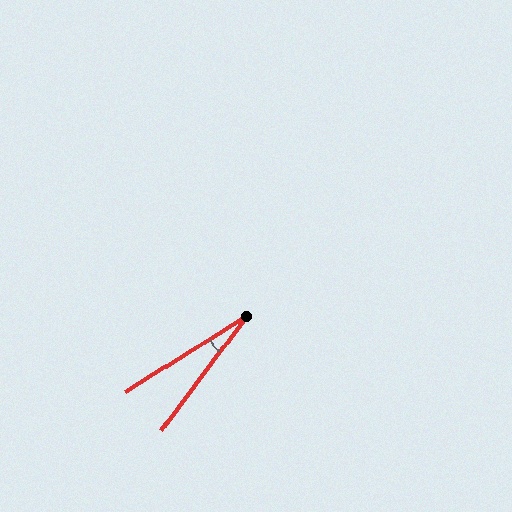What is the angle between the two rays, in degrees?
Approximately 21 degrees.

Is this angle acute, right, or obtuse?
It is acute.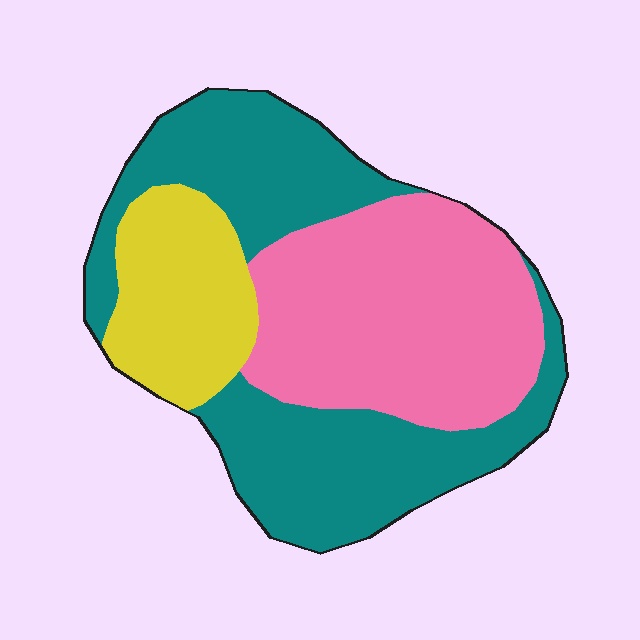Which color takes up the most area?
Teal, at roughly 45%.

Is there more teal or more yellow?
Teal.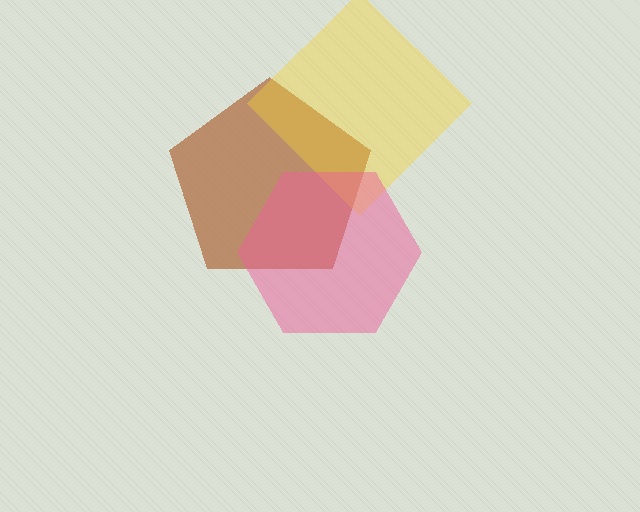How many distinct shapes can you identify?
There are 3 distinct shapes: a brown pentagon, a yellow diamond, a pink hexagon.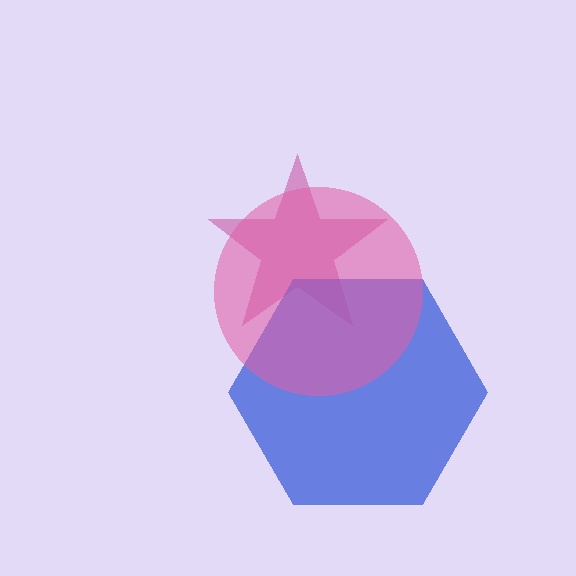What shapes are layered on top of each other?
The layered shapes are: a magenta star, a blue hexagon, a pink circle.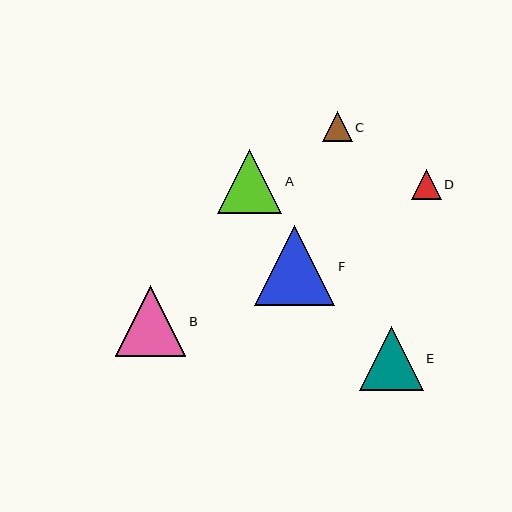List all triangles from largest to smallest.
From largest to smallest: F, B, A, E, C, D.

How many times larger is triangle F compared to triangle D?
Triangle F is approximately 2.7 times the size of triangle D.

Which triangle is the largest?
Triangle F is the largest with a size of approximately 80 pixels.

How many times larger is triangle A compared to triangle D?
Triangle A is approximately 2.2 times the size of triangle D.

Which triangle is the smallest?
Triangle D is the smallest with a size of approximately 30 pixels.